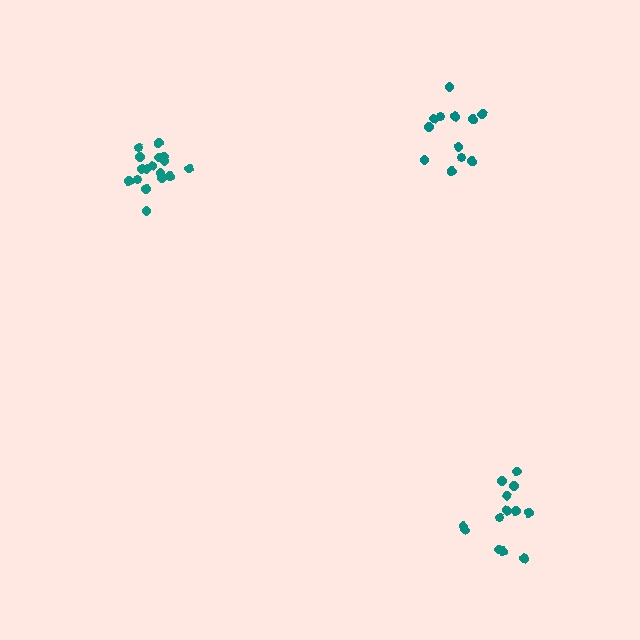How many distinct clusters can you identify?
There are 3 distinct clusters.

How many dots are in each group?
Group 1: 13 dots, Group 2: 17 dots, Group 3: 12 dots (42 total).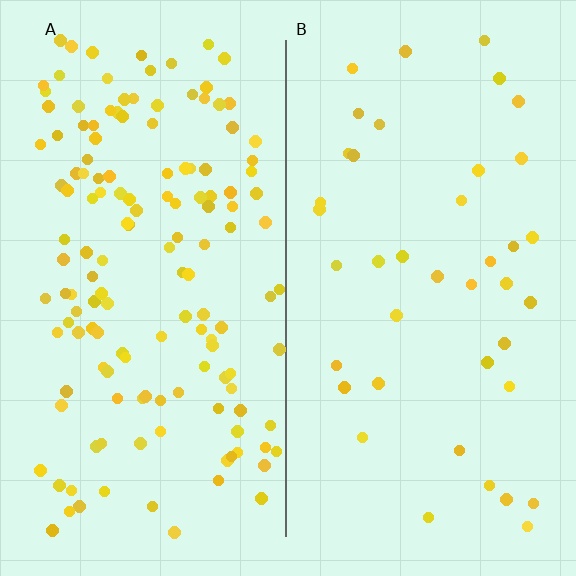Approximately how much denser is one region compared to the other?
Approximately 3.6× — region A over region B.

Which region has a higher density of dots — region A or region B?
A (the left).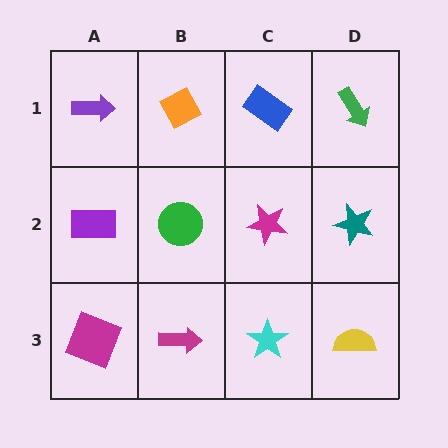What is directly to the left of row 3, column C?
A magenta arrow.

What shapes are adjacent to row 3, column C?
A magenta star (row 2, column C), a magenta arrow (row 3, column B), a yellow semicircle (row 3, column D).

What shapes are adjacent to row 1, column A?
A purple rectangle (row 2, column A), an orange diamond (row 1, column B).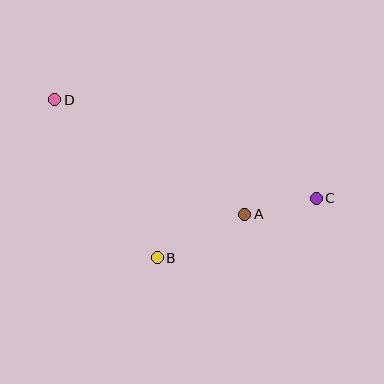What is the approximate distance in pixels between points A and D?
The distance between A and D is approximately 222 pixels.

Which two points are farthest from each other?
Points C and D are farthest from each other.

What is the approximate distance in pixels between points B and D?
The distance between B and D is approximately 189 pixels.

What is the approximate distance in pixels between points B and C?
The distance between B and C is approximately 170 pixels.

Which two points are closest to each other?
Points A and C are closest to each other.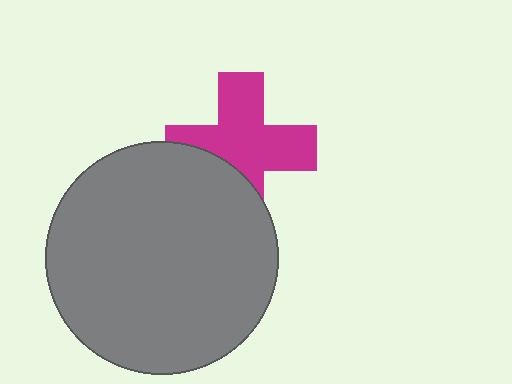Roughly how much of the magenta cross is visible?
Most of it is visible (roughly 69%).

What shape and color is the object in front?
The object in front is a gray circle.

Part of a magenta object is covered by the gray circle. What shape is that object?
It is a cross.